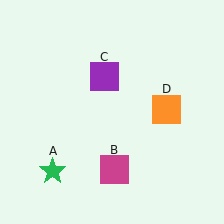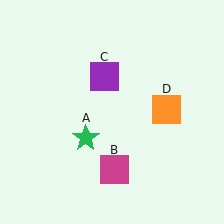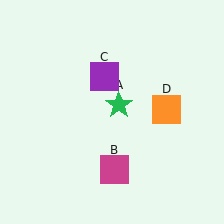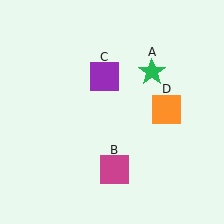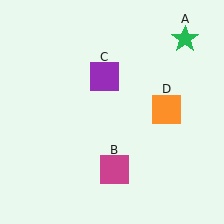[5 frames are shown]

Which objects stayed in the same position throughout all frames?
Magenta square (object B) and purple square (object C) and orange square (object D) remained stationary.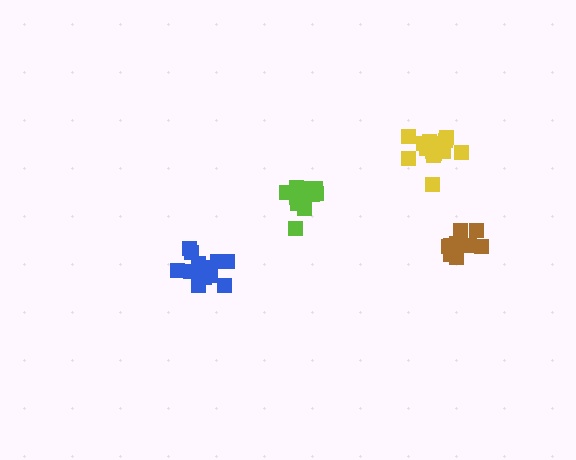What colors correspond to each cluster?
The clusters are colored: blue, lime, brown, yellow.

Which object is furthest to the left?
The blue cluster is leftmost.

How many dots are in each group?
Group 1: 17 dots, Group 2: 14 dots, Group 3: 13 dots, Group 4: 16 dots (60 total).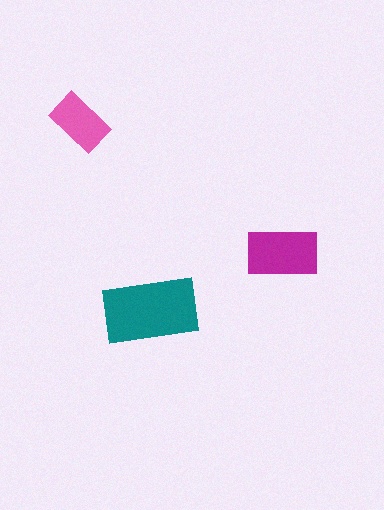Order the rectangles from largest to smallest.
the teal one, the magenta one, the pink one.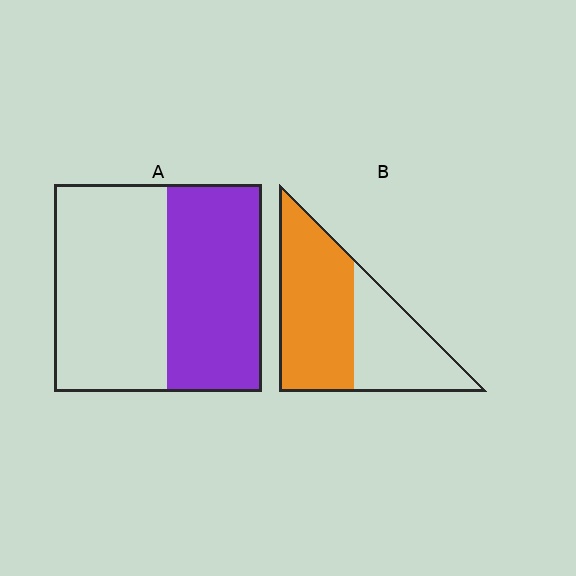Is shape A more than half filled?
No.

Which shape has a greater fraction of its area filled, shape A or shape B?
Shape B.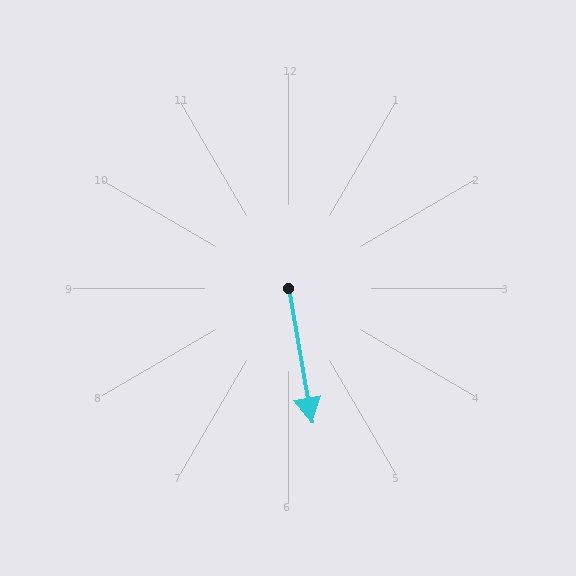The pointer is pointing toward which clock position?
Roughly 6 o'clock.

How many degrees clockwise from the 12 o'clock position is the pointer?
Approximately 170 degrees.